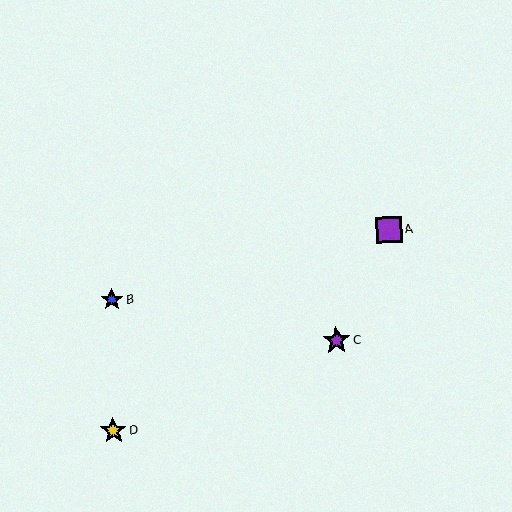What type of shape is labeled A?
Shape A is a purple square.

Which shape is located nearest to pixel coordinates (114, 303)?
The blue star (labeled B) at (112, 300) is nearest to that location.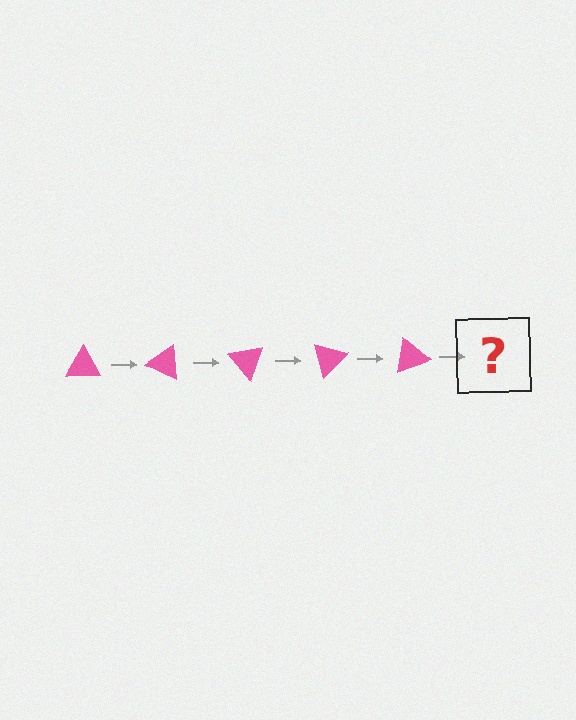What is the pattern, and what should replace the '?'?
The pattern is that the triangle rotates 25 degrees each step. The '?' should be a pink triangle rotated 125 degrees.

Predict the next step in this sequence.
The next step is a pink triangle rotated 125 degrees.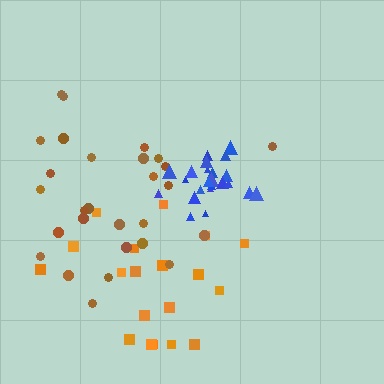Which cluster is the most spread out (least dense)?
Orange.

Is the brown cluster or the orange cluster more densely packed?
Brown.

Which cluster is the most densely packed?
Blue.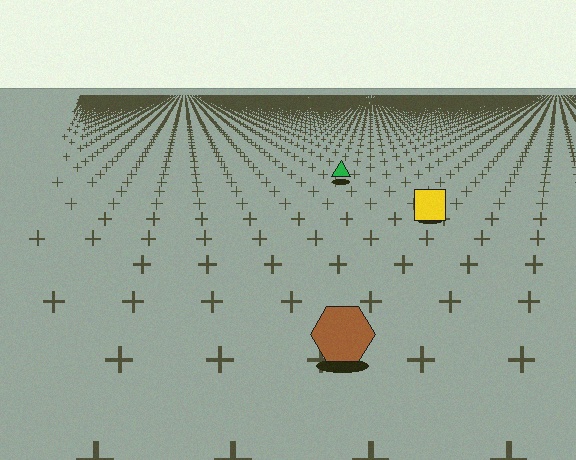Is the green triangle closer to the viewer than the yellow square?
No. The yellow square is closer — you can tell from the texture gradient: the ground texture is coarser near it.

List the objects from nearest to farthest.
From nearest to farthest: the brown hexagon, the yellow square, the green triangle.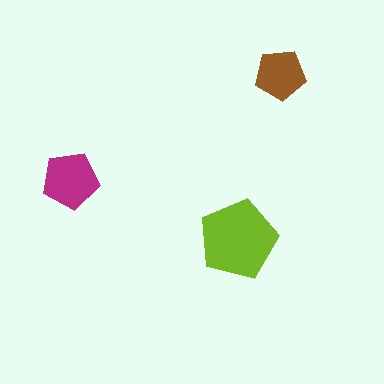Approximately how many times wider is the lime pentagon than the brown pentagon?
About 1.5 times wider.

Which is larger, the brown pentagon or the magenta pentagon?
The magenta one.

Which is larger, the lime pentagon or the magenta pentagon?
The lime one.